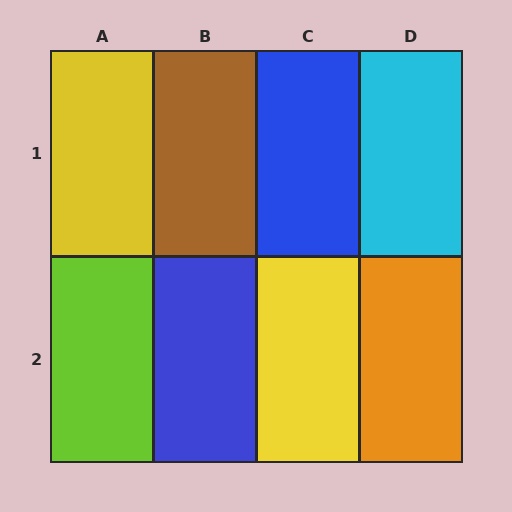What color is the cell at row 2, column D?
Orange.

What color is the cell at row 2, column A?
Lime.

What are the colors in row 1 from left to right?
Yellow, brown, blue, cyan.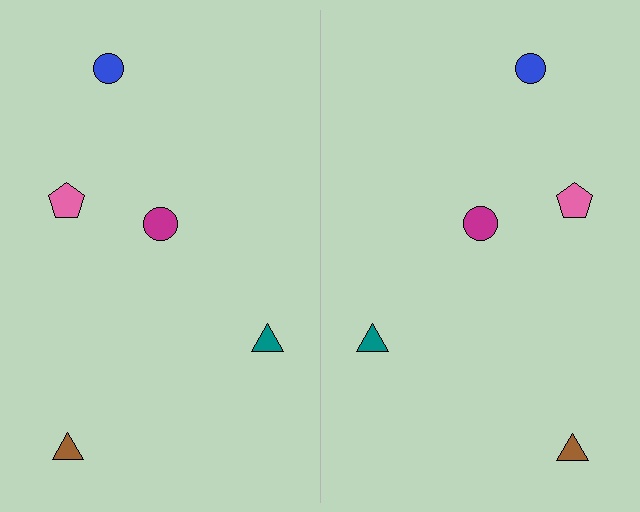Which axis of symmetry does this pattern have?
The pattern has a vertical axis of symmetry running through the center of the image.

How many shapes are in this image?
There are 10 shapes in this image.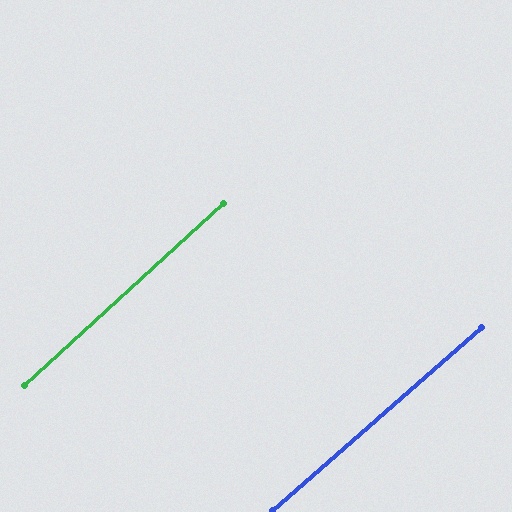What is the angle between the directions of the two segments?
Approximately 1 degree.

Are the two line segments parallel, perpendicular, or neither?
Parallel — their directions differ by only 1.1°.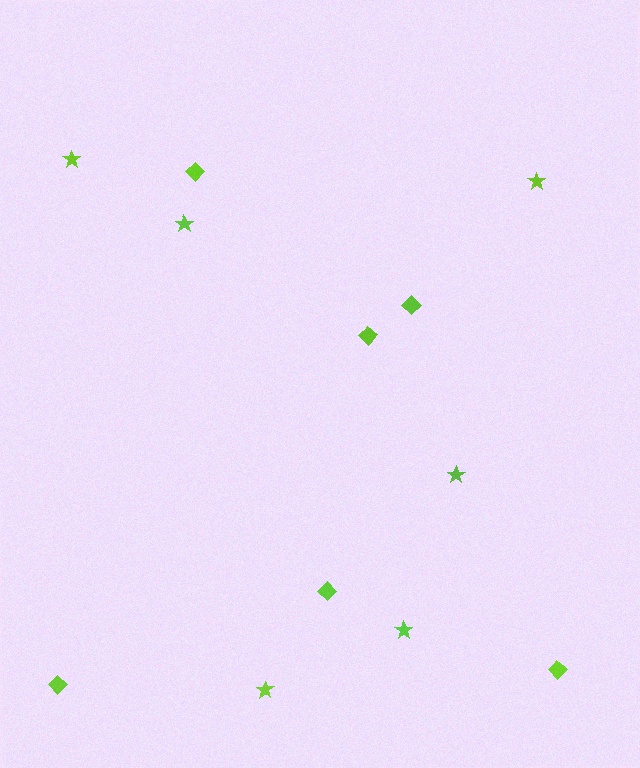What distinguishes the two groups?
There are 2 groups: one group of diamonds (6) and one group of stars (6).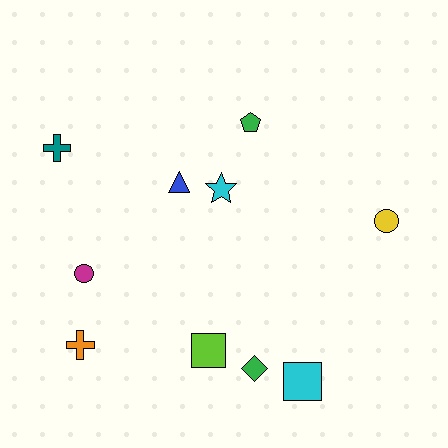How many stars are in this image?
There is 1 star.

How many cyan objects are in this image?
There are 2 cyan objects.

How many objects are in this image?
There are 10 objects.